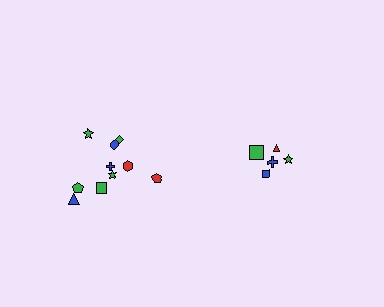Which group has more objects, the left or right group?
The left group.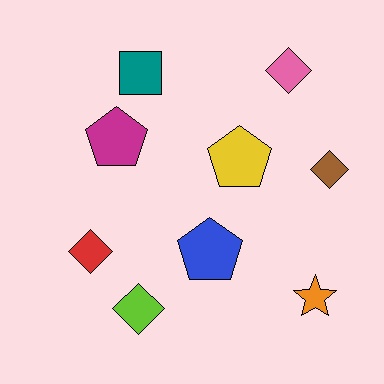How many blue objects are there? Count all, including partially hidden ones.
There is 1 blue object.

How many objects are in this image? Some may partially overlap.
There are 9 objects.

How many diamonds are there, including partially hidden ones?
There are 4 diamonds.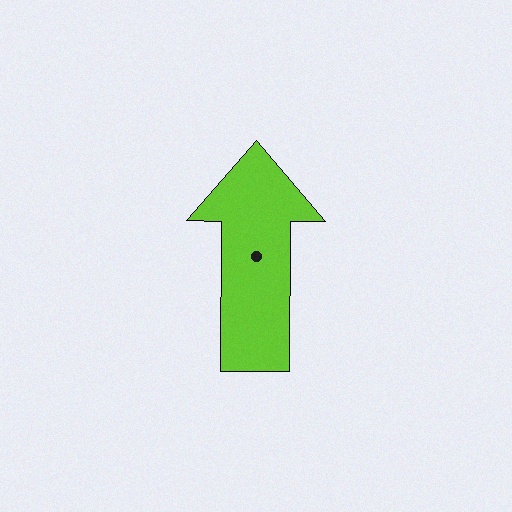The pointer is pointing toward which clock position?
Roughly 12 o'clock.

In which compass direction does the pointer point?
North.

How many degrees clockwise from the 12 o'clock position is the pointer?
Approximately 0 degrees.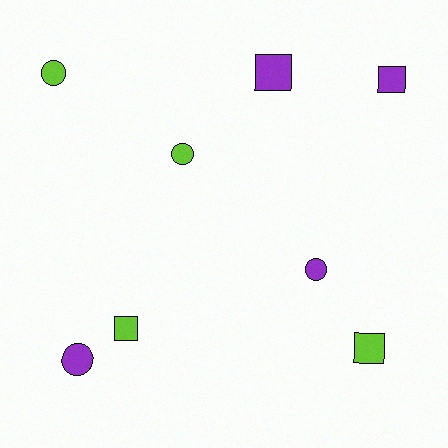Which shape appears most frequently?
Circle, with 4 objects.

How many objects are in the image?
There are 8 objects.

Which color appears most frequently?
Lime, with 4 objects.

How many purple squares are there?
There are 2 purple squares.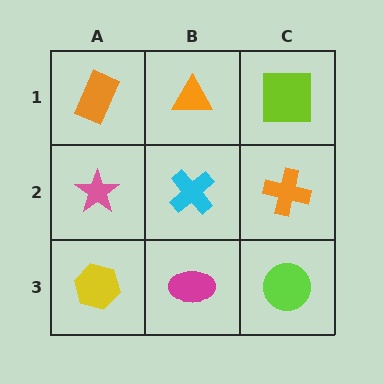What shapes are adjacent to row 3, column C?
An orange cross (row 2, column C), a magenta ellipse (row 3, column B).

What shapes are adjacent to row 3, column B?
A cyan cross (row 2, column B), a yellow hexagon (row 3, column A), a lime circle (row 3, column C).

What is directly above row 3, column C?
An orange cross.